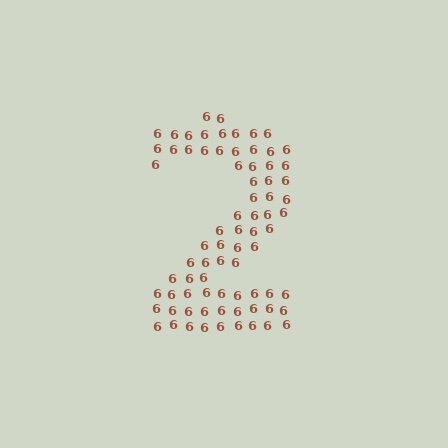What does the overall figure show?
The overall figure shows the digit 2.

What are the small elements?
The small elements are digit 6's.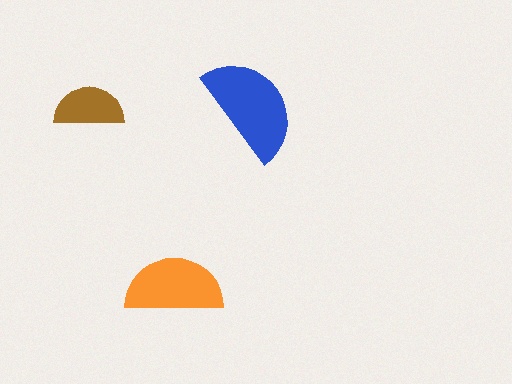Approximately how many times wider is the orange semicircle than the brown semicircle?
About 1.5 times wider.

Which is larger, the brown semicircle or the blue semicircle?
The blue one.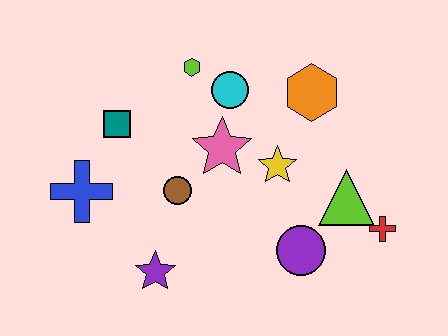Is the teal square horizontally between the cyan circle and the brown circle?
No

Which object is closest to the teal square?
The blue cross is closest to the teal square.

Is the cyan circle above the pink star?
Yes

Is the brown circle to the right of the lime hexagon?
No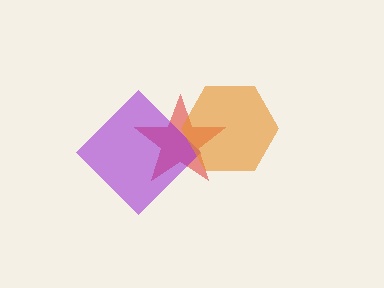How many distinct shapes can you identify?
There are 3 distinct shapes: a red star, a purple diamond, an orange hexagon.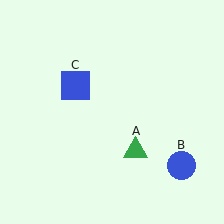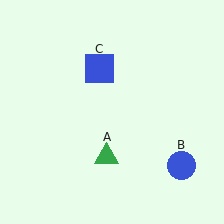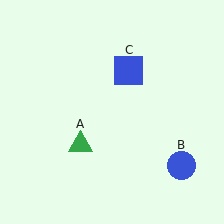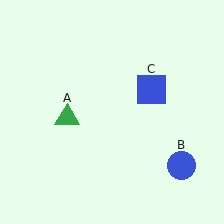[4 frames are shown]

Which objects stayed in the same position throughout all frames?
Blue circle (object B) remained stationary.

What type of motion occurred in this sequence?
The green triangle (object A), blue square (object C) rotated clockwise around the center of the scene.